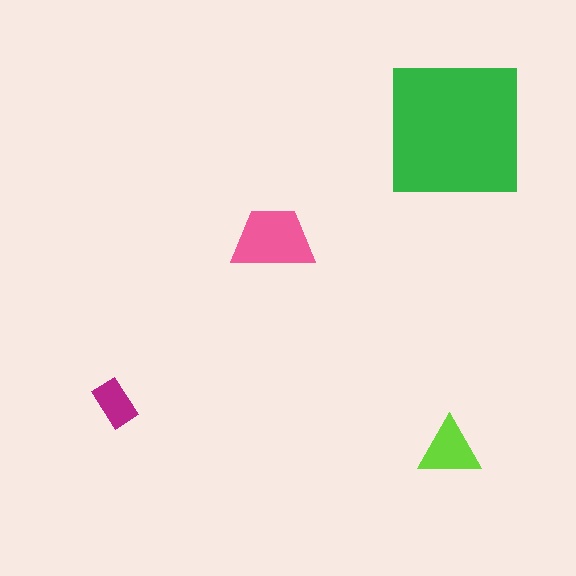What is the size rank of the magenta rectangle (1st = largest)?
4th.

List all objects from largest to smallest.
The green square, the pink trapezoid, the lime triangle, the magenta rectangle.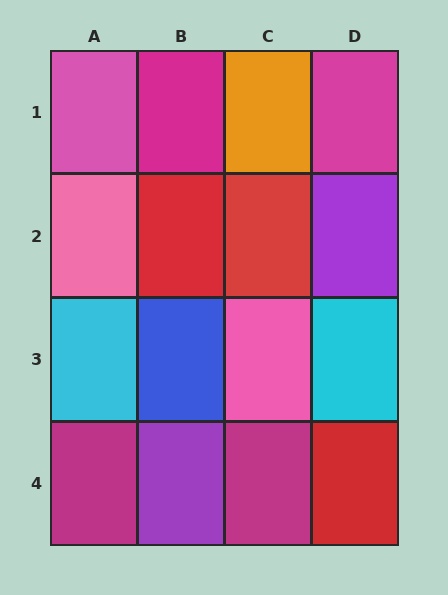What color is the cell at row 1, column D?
Magenta.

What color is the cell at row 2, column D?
Purple.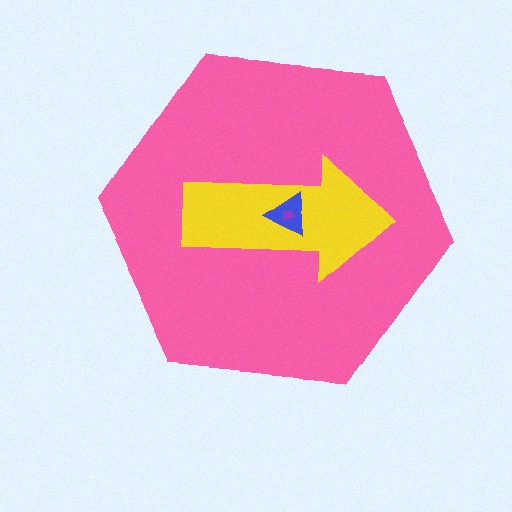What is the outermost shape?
The pink hexagon.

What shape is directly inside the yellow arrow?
The blue triangle.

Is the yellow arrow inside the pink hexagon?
Yes.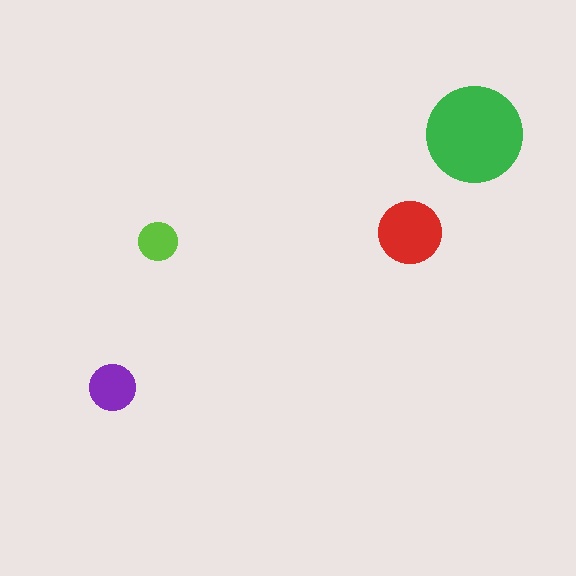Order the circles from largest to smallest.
the green one, the red one, the purple one, the lime one.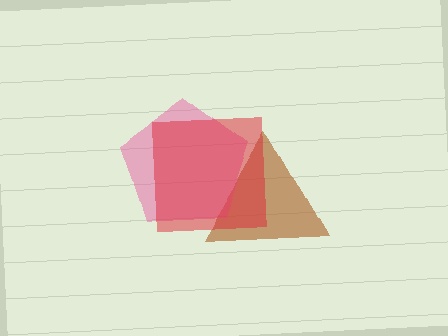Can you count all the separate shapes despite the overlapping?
Yes, there are 3 separate shapes.